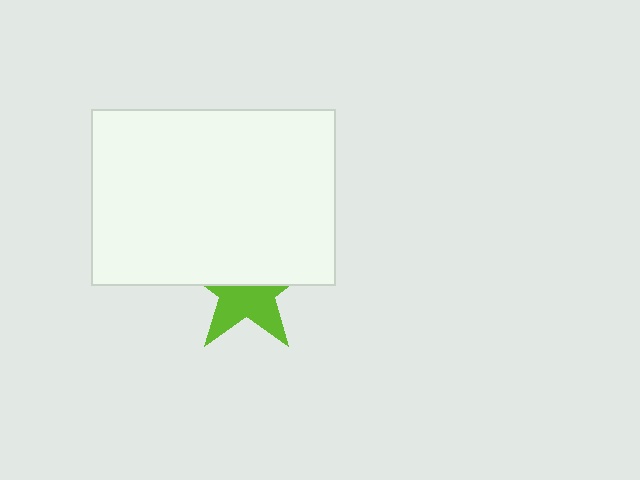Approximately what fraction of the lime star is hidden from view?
Roughly 50% of the lime star is hidden behind the white rectangle.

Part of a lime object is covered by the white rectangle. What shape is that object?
It is a star.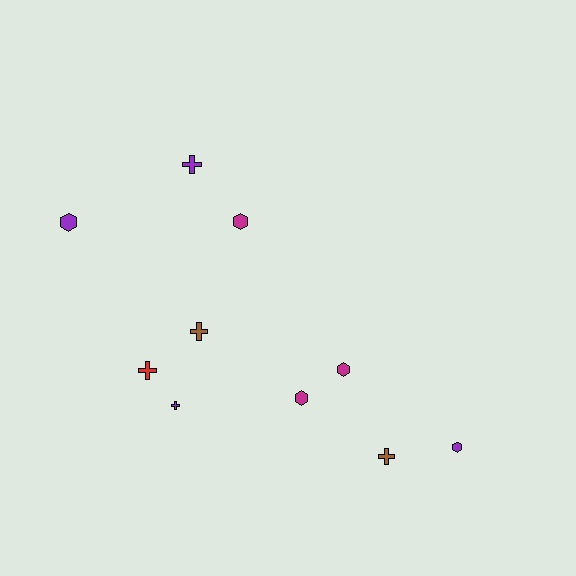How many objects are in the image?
There are 10 objects.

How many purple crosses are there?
There are 2 purple crosses.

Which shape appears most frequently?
Cross, with 5 objects.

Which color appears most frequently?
Purple, with 4 objects.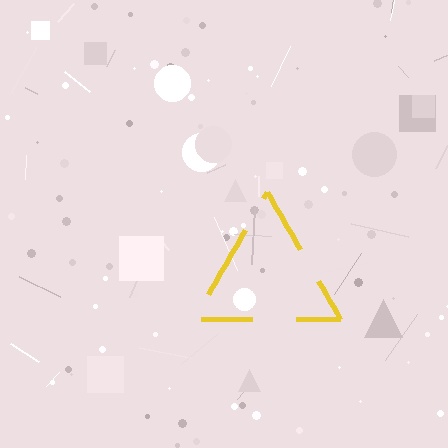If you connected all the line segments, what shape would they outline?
They would outline a triangle.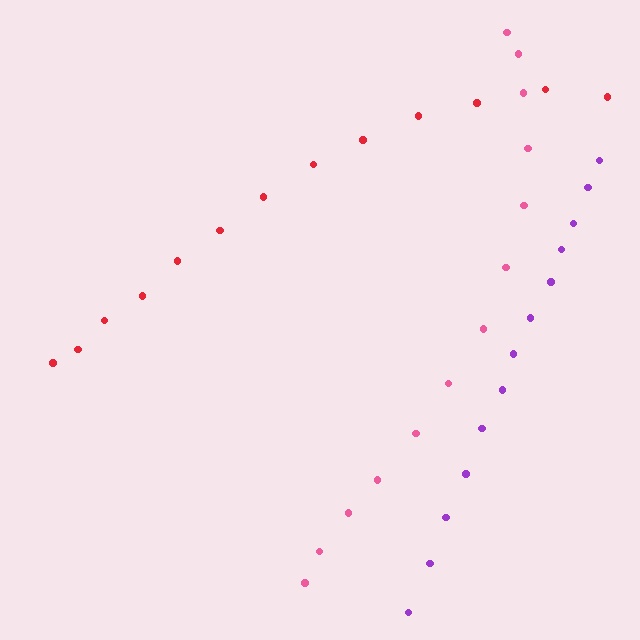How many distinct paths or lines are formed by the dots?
There are 3 distinct paths.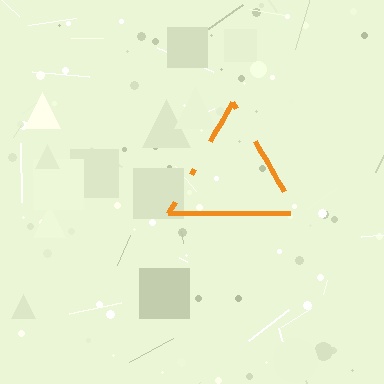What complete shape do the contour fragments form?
The contour fragments form a triangle.